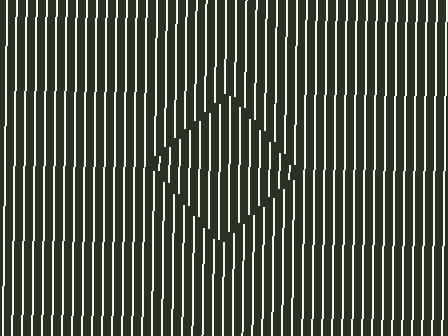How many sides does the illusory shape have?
4 sides — the line-ends trace a square.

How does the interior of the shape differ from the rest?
The interior of the shape contains the same grating, shifted by half a period — the contour is defined by the phase discontinuity where line-ends from the inner and outer gratings abut.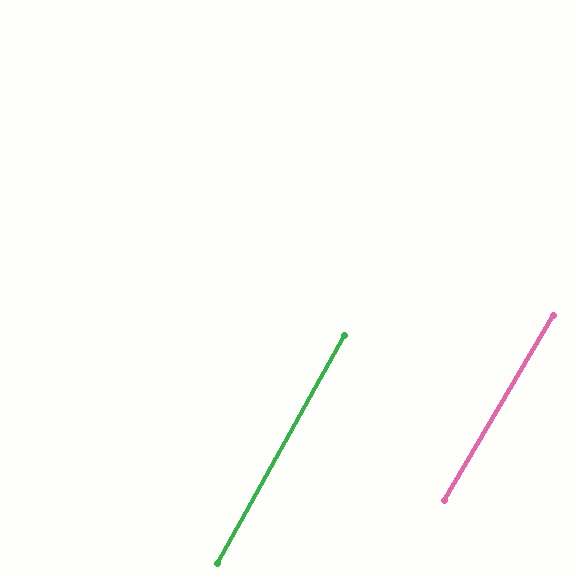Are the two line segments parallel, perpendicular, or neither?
Parallel — their directions differ by only 1.6°.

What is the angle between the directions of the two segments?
Approximately 2 degrees.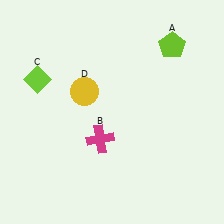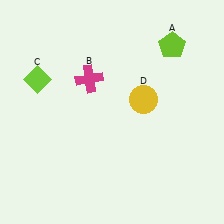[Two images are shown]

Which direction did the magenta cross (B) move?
The magenta cross (B) moved up.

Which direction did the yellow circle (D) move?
The yellow circle (D) moved right.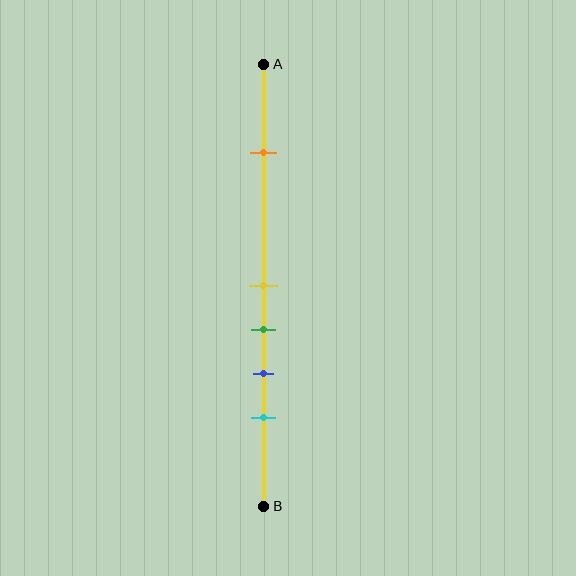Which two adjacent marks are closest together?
The yellow and green marks are the closest adjacent pair.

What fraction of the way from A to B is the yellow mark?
The yellow mark is approximately 50% (0.5) of the way from A to B.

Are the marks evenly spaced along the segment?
No, the marks are not evenly spaced.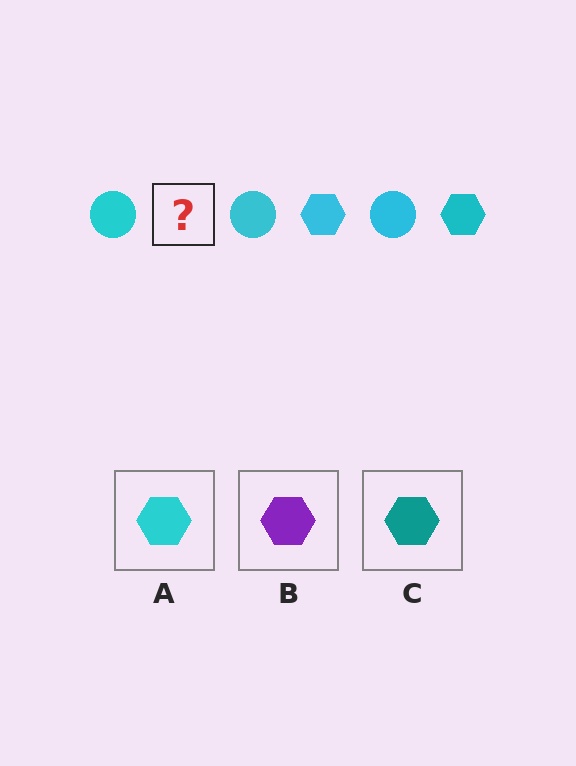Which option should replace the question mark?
Option A.